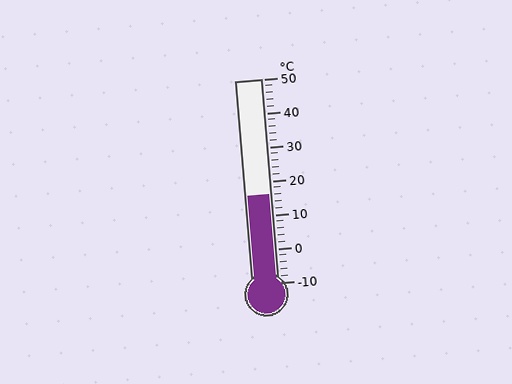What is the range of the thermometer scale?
The thermometer scale ranges from -10°C to 50°C.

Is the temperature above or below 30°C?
The temperature is below 30°C.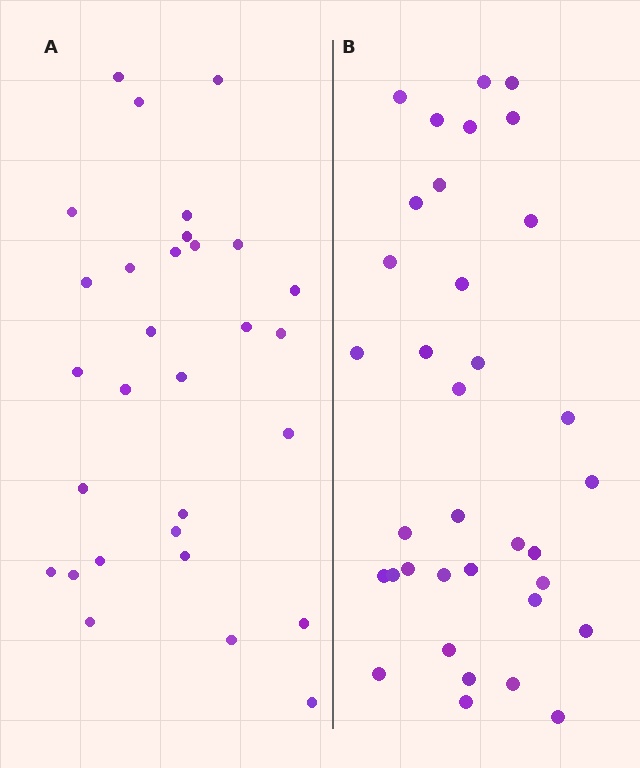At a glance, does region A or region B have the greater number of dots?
Region B (the right region) has more dots.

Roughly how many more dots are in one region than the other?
Region B has about 5 more dots than region A.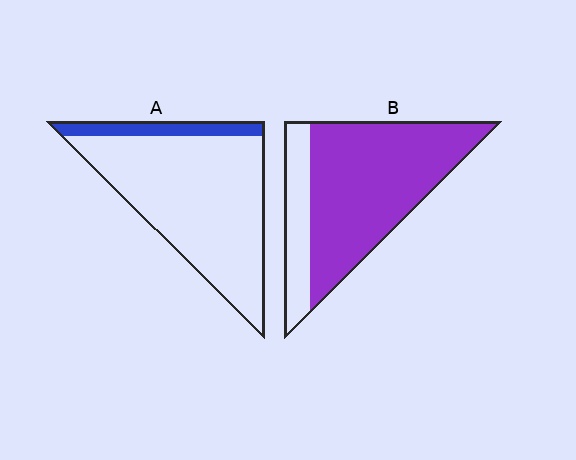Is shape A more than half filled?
No.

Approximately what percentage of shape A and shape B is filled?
A is approximately 15% and B is approximately 80%.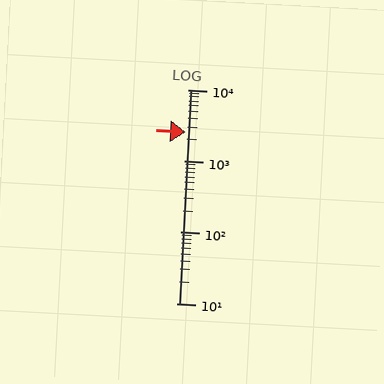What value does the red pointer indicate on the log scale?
The pointer indicates approximately 2500.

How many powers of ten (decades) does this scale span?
The scale spans 3 decades, from 10 to 10000.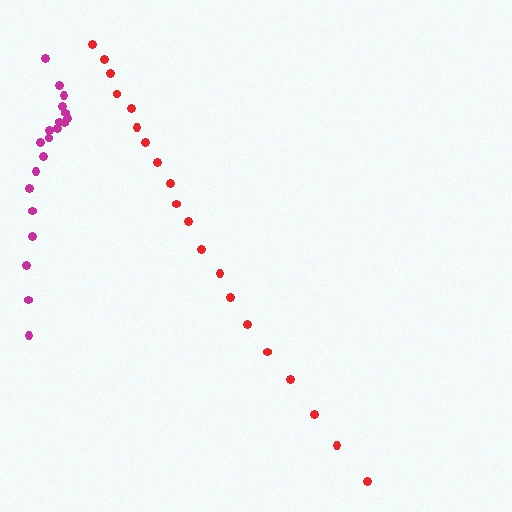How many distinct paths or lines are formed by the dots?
There are 2 distinct paths.